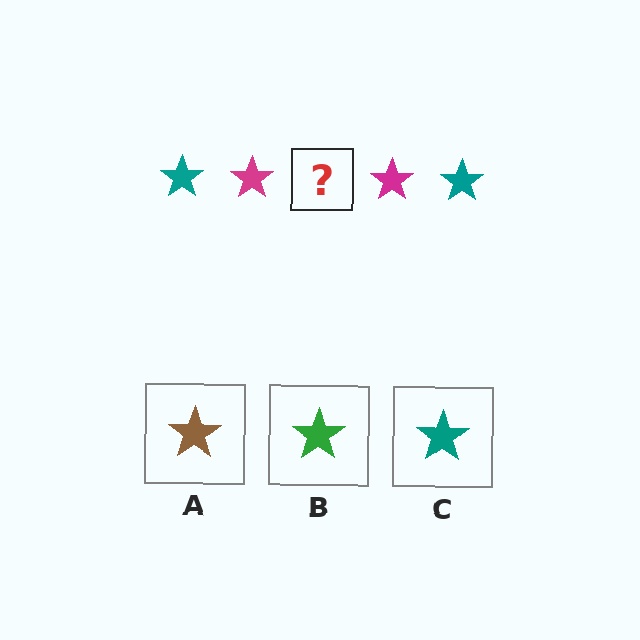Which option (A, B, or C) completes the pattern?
C.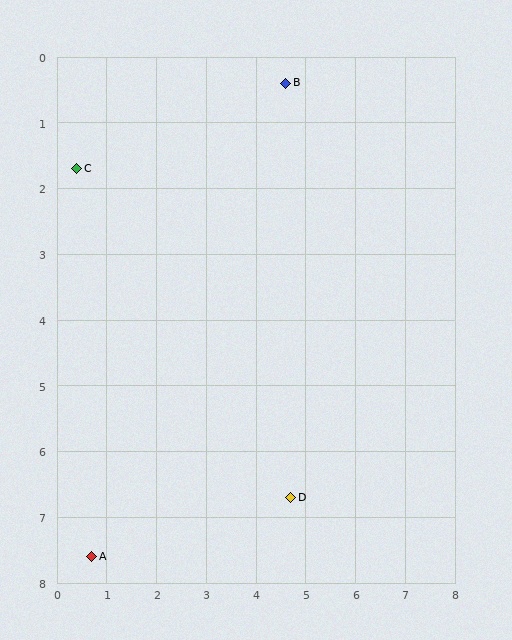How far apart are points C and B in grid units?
Points C and B are about 4.4 grid units apart.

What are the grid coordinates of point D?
Point D is at approximately (4.7, 6.7).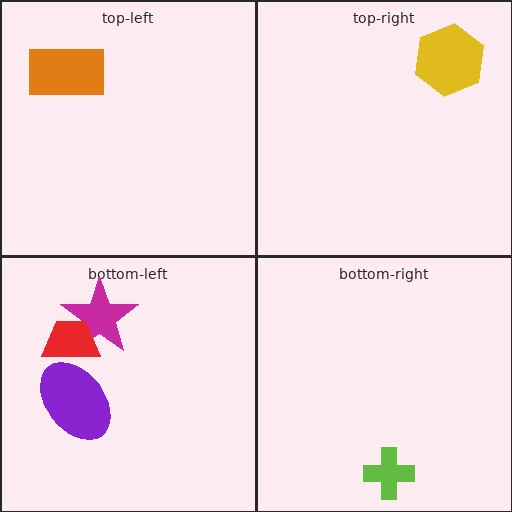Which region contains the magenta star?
The bottom-left region.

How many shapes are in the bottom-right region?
1.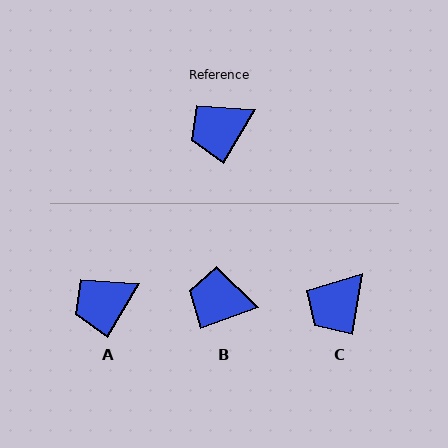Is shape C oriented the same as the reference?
No, it is off by about 22 degrees.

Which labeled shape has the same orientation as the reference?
A.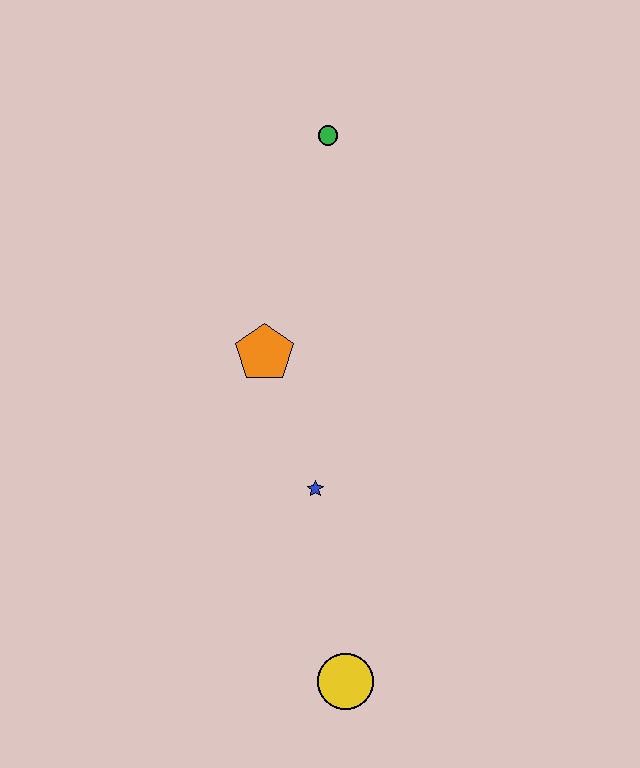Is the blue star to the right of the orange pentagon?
Yes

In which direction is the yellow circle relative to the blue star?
The yellow circle is below the blue star.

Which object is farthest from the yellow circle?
The green circle is farthest from the yellow circle.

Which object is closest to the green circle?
The orange pentagon is closest to the green circle.